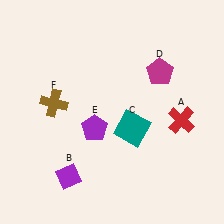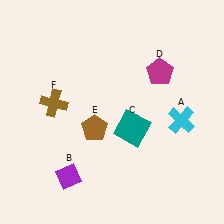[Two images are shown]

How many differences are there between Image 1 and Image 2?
There are 2 differences between the two images.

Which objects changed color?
A changed from red to cyan. E changed from purple to brown.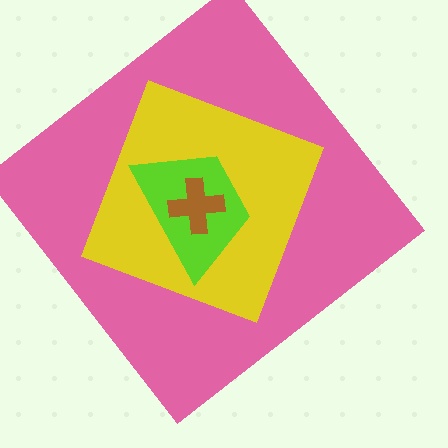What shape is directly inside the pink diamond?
The yellow diamond.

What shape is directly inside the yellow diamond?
The lime trapezoid.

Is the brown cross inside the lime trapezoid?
Yes.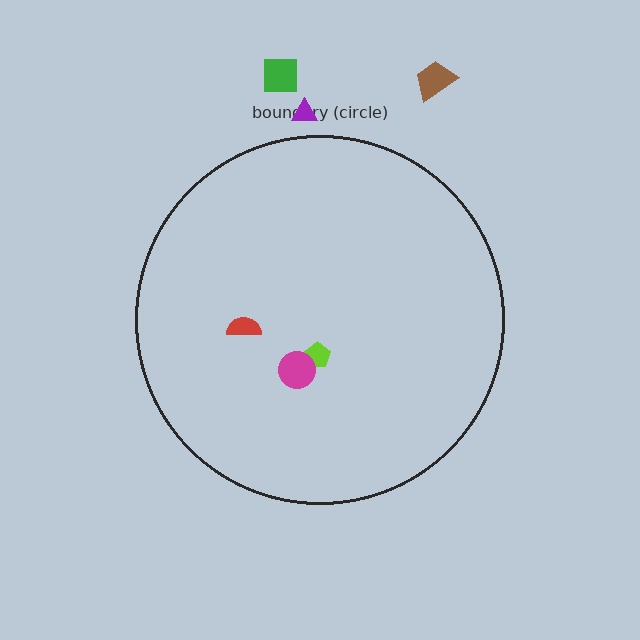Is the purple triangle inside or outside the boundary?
Outside.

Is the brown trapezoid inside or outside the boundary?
Outside.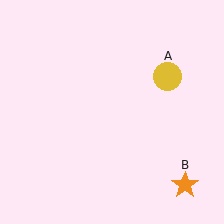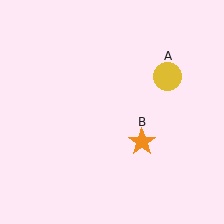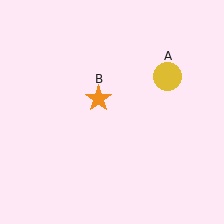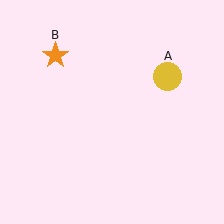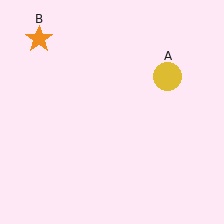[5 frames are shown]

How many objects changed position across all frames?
1 object changed position: orange star (object B).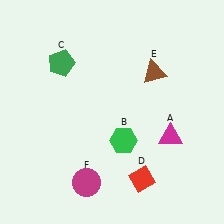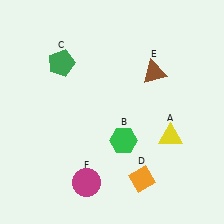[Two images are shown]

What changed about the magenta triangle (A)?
In Image 1, A is magenta. In Image 2, it changed to yellow.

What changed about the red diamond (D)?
In Image 1, D is red. In Image 2, it changed to orange.